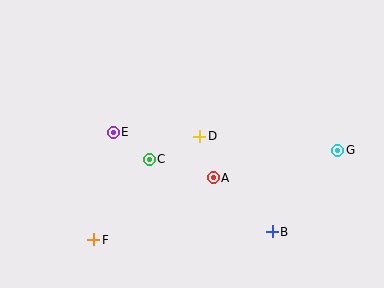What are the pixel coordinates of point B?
Point B is at (272, 232).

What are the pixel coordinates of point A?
Point A is at (213, 178).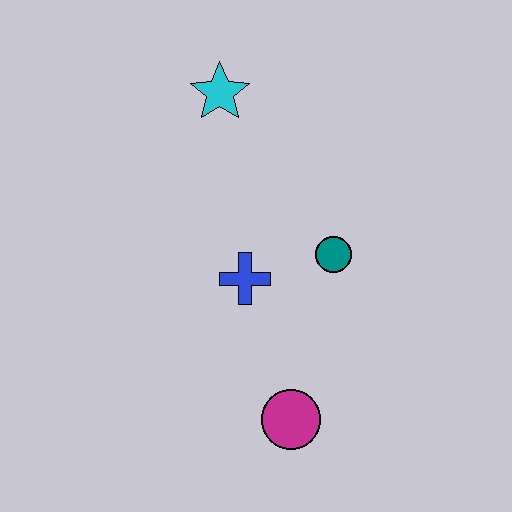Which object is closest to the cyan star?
The blue cross is closest to the cyan star.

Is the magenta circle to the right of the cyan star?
Yes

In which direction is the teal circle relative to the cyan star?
The teal circle is below the cyan star.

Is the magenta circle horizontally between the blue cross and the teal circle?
Yes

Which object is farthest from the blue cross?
The cyan star is farthest from the blue cross.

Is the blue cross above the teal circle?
No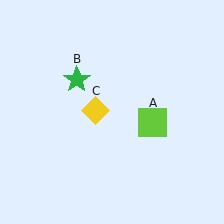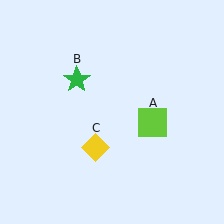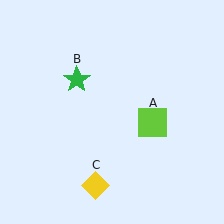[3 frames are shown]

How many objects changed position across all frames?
1 object changed position: yellow diamond (object C).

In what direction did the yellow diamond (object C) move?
The yellow diamond (object C) moved down.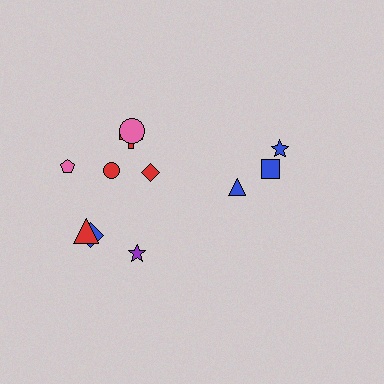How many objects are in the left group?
There are 8 objects.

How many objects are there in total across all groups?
There are 11 objects.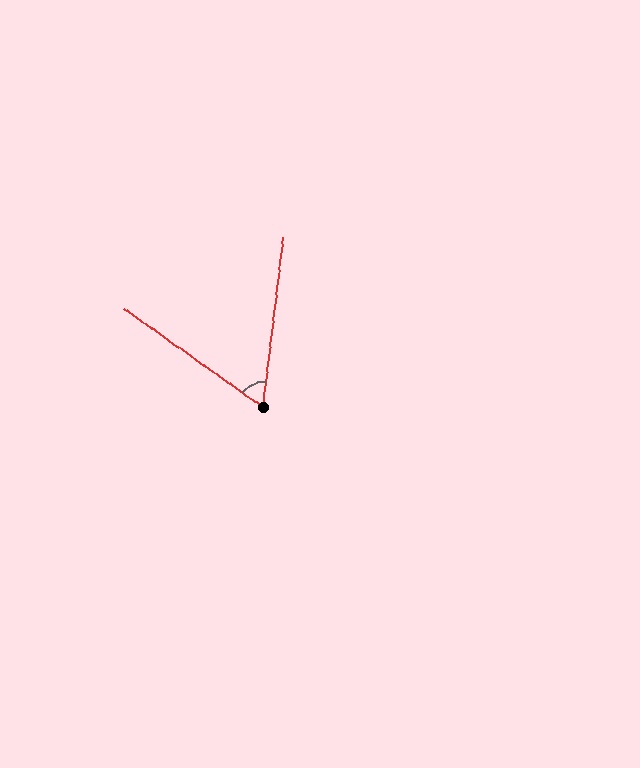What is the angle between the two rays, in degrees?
Approximately 62 degrees.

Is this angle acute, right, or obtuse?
It is acute.